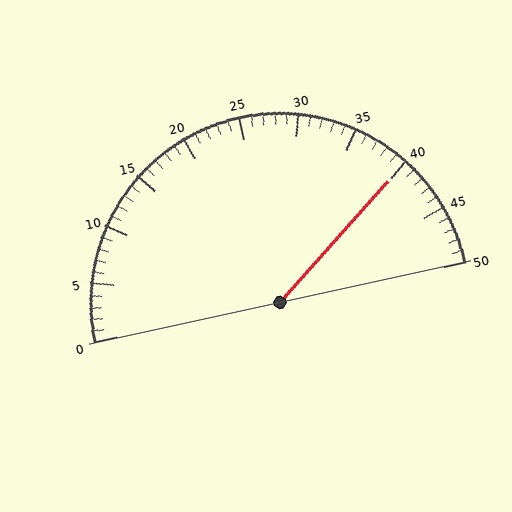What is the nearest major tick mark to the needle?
The nearest major tick mark is 40.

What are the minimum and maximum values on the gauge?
The gauge ranges from 0 to 50.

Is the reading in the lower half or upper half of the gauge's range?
The reading is in the upper half of the range (0 to 50).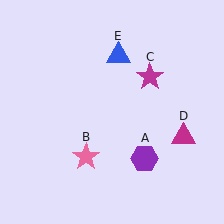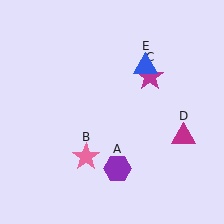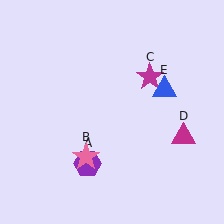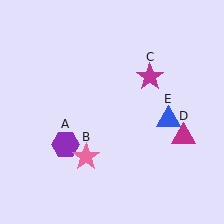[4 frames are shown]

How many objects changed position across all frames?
2 objects changed position: purple hexagon (object A), blue triangle (object E).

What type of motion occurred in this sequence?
The purple hexagon (object A), blue triangle (object E) rotated clockwise around the center of the scene.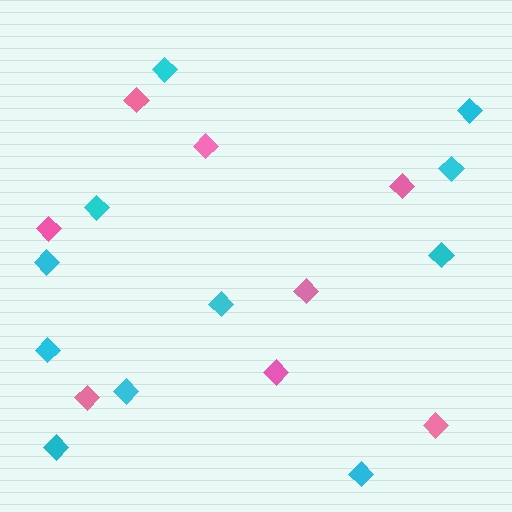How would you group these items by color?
There are 2 groups: one group of cyan diamonds (11) and one group of pink diamonds (8).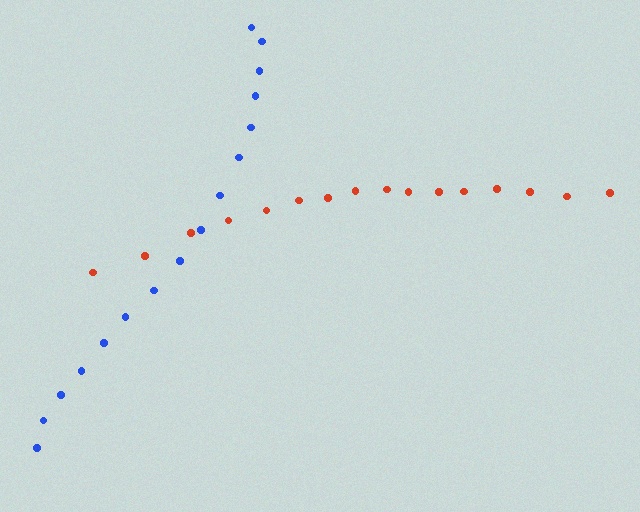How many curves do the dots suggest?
There are 2 distinct paths.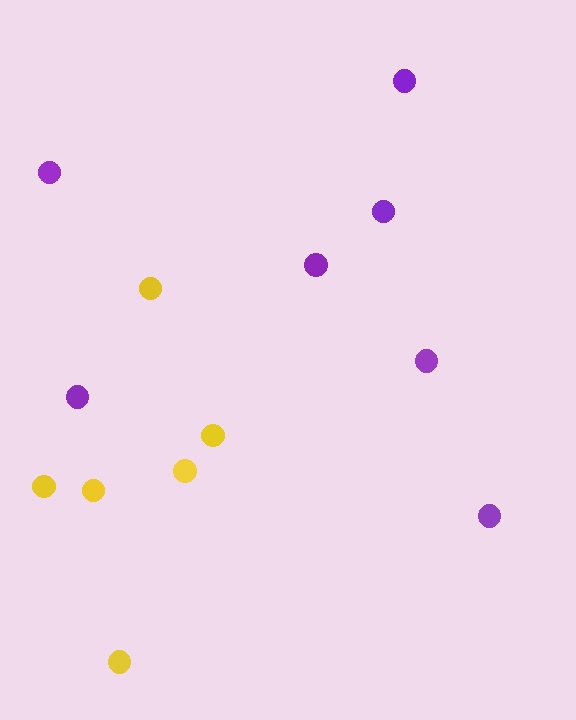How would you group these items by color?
There are 2 groups: one group of purple circles (7) and one group of yellow circles (6).